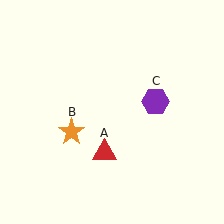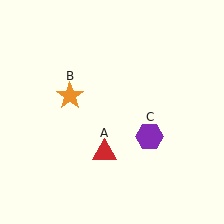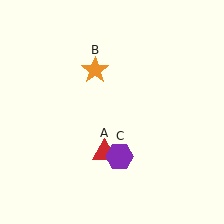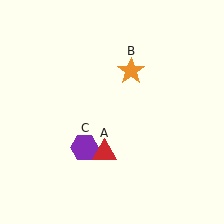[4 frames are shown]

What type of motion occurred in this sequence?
The orange star (object B), purple hexagon (object C) rotated clockwise around the center of the scene.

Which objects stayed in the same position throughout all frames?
Red triangle (object A) remained stationary.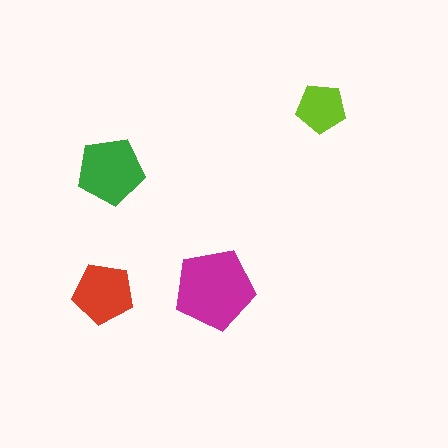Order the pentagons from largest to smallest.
the magenta one, the green one, the red one, the lime one.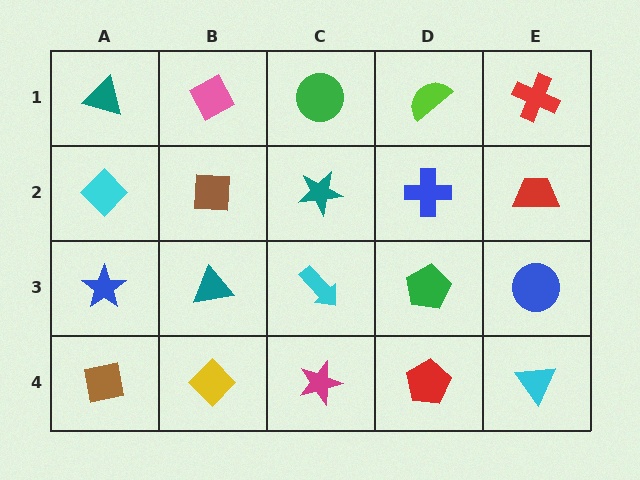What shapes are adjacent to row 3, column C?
A teal star (row 2, column C), a magenta star (row 4, column C), a teal triangle (row 3, column B), a green pentagon (row 3, column D).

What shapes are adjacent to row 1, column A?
A cyan diamond (row 2, column A), a pink diamond (row 1, column B).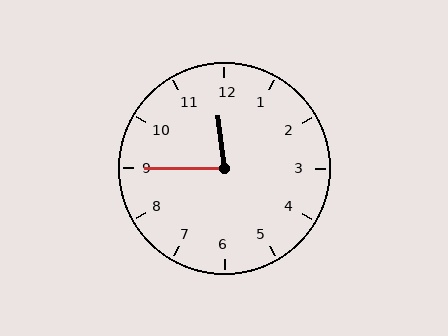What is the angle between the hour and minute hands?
Approximately 82 degrees.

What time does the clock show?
11:45.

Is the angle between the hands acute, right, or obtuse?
It is acute.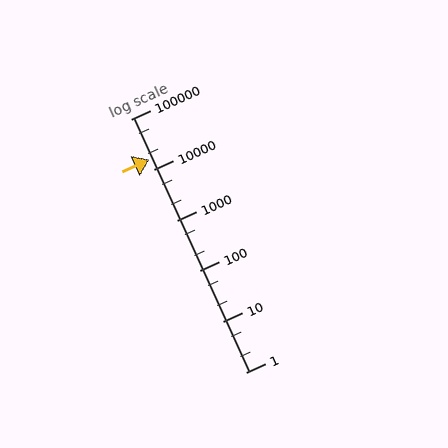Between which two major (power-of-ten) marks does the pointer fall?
The pointer is between 10000 and 100000.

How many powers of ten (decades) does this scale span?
The scale spans 5 decades, from 1 to 100000.